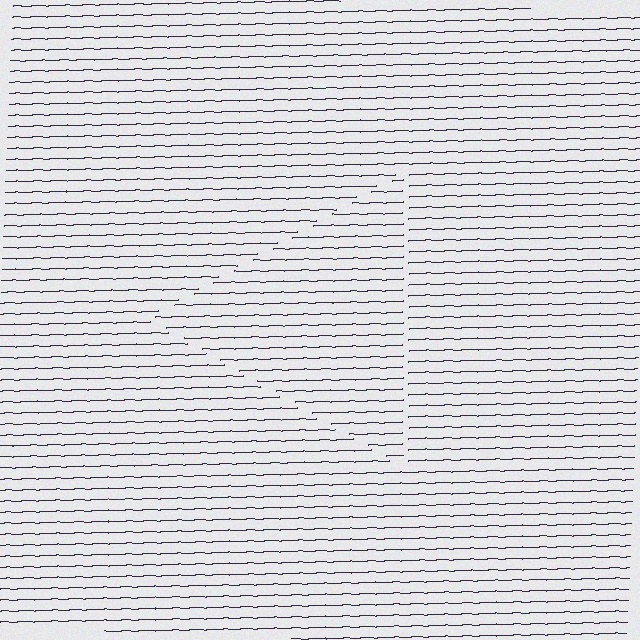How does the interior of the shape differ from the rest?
The interior of the shape contains the same grating, shifted by half a period — the contour is defined by the phase discontinuity where line-ends from the inner and outer gratings abut.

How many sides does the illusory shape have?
3 sides — the line-ends trace a triangle.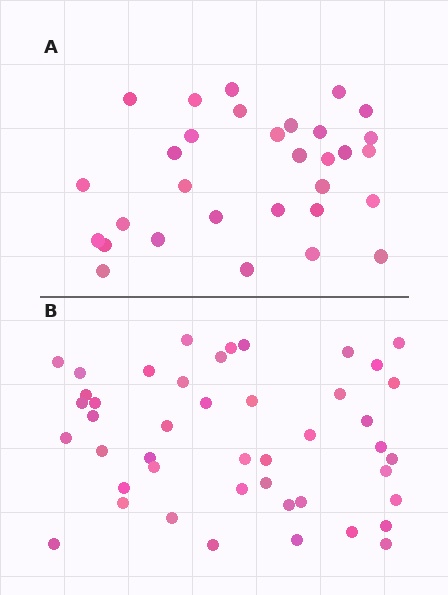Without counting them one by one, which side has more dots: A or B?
Region B (the bottom region) has more dots.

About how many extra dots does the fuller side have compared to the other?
Region B has approximately 15 more dots than region A.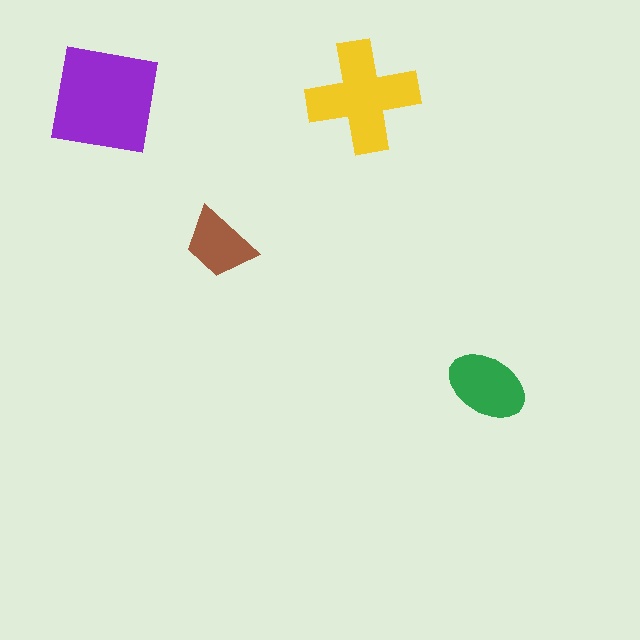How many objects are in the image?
There are 4 objects in the image.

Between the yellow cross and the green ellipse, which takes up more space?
The yellow cross.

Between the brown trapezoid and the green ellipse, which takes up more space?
The green ellipse.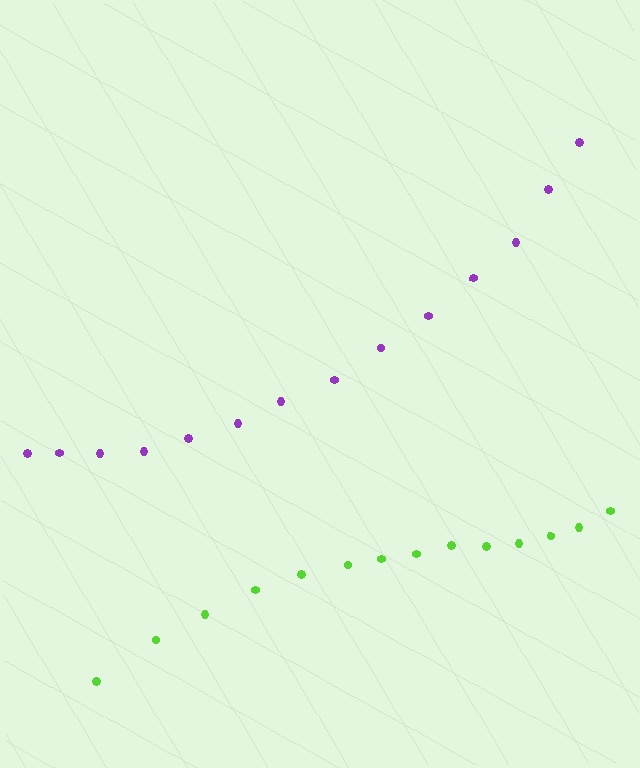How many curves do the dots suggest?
There are 2 distinct paths.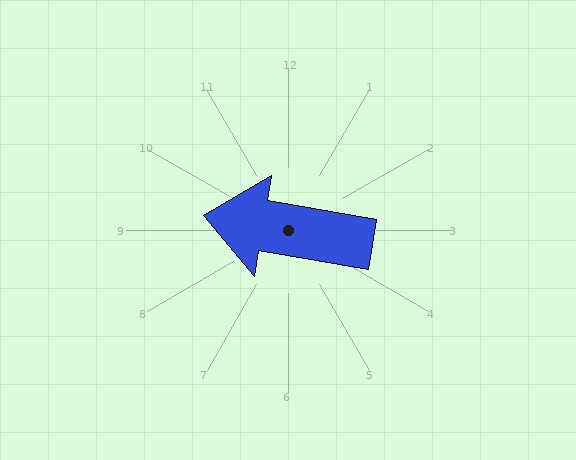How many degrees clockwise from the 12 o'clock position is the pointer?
Approximately 280 degrees.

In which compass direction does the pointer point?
West.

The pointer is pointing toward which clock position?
Roughly 9 o'clock.